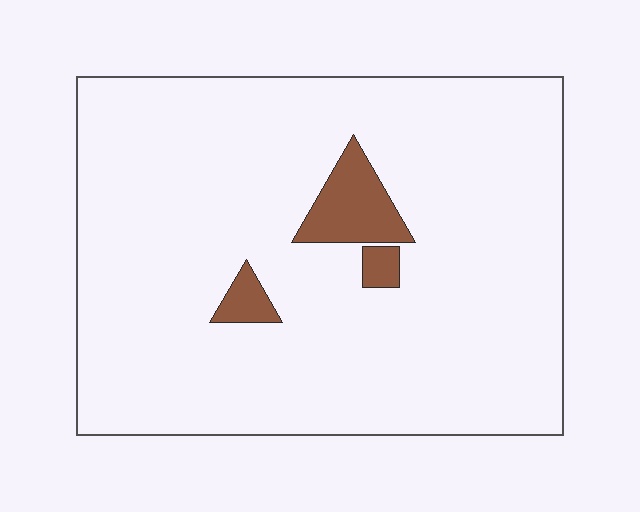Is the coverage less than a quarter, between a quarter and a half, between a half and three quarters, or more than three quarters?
Less than a quarter.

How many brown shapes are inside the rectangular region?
3.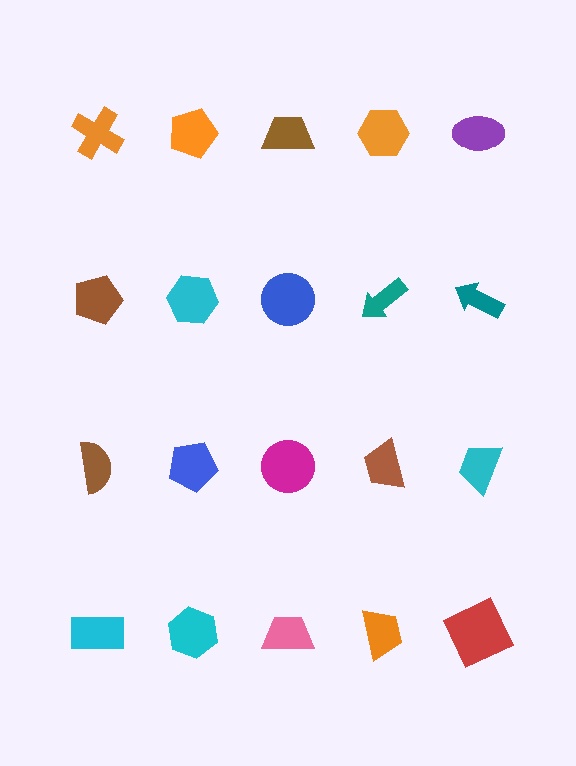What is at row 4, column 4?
An orange trapezoid.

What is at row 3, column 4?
A brown trapezoid.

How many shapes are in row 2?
5 shapes.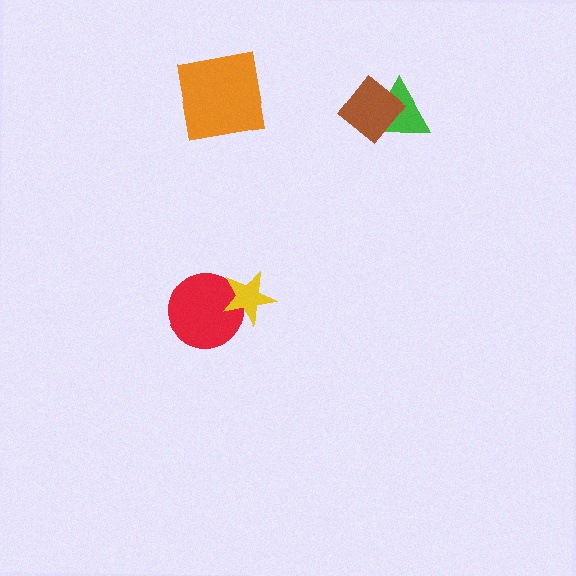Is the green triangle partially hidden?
Yes, it is partially covered by another shape.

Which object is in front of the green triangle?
The brown diamond is in front of the green triangle.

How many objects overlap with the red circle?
1 object overlaps with the red circle.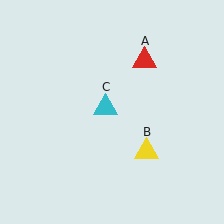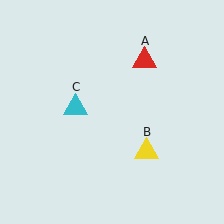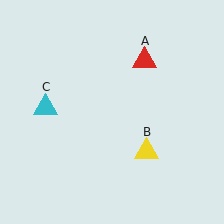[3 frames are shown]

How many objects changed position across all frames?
1 object changed position: cyan triangle (object C).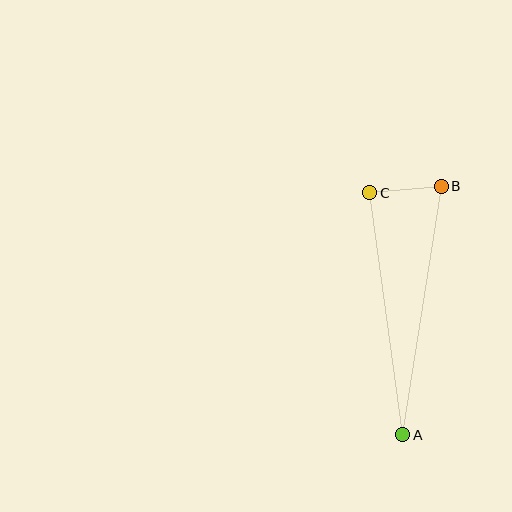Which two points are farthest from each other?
Points A and B are farthest from each other.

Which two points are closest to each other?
Points B and C are closest to each other.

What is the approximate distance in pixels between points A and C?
The distance between A and C is approximately 244 pixels.